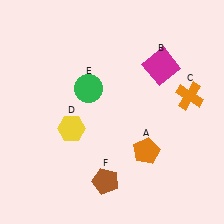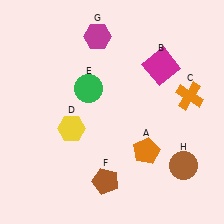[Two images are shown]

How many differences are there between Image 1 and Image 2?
There are 2 differences between the two images.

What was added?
A magenta hexagon (G), a brown circle (H) were added in Image 2.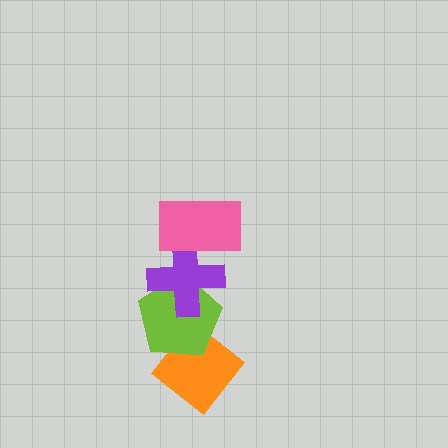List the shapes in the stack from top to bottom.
From top to bottom: the pink rectangle, the purple cross, the lime pentagon, the orange diamond.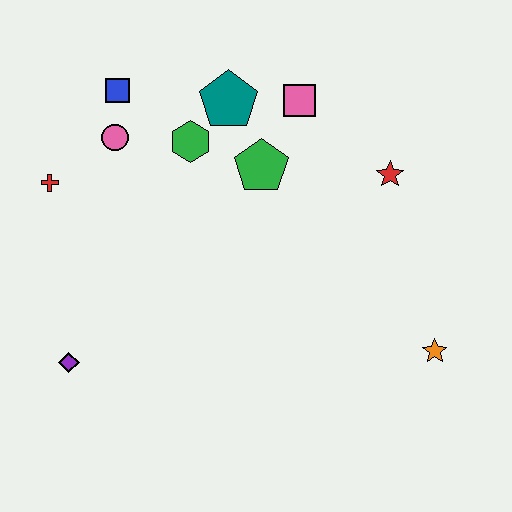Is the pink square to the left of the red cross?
No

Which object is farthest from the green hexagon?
The orange star is farthest from the green hexagon.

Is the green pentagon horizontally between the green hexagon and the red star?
Yes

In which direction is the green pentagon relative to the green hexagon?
The green pentagon is to the right of the green hexagon.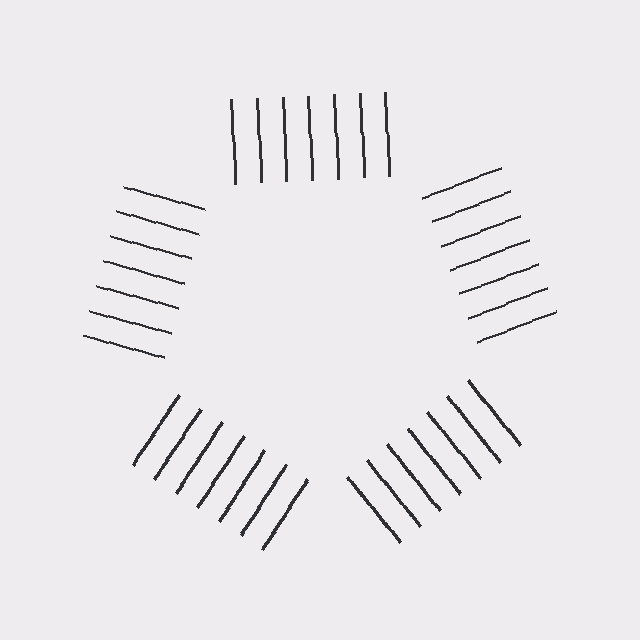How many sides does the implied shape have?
5 sides — the line-ends trace a pentagon.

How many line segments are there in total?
35 — 7 along each of the 5 edges.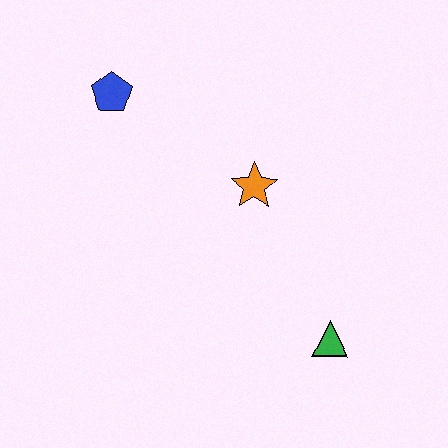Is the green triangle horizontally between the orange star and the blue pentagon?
No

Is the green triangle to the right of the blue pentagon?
Yes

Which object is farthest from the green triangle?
The blue pentagon is farthest from the green triangle.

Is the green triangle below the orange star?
Yes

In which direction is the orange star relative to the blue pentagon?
The orange star is to the right of the blue pentagon.